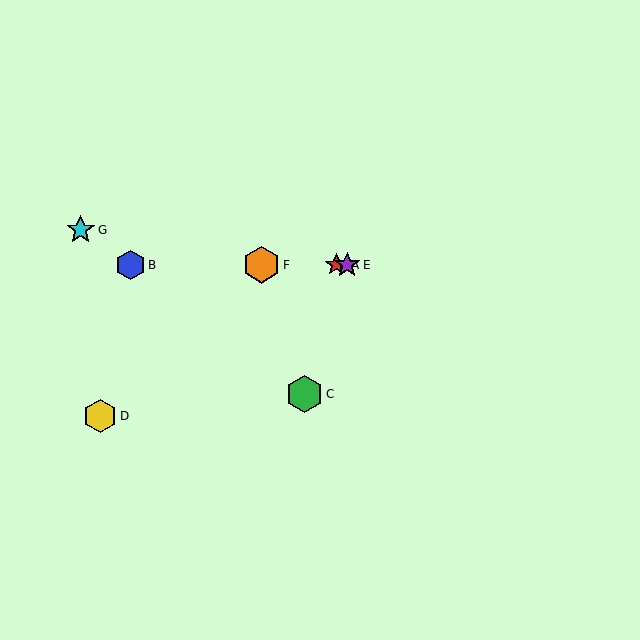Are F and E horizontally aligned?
Yes, both are at y≈265.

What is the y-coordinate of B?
Object B is at y≈265.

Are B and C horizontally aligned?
No, B is at y≈265 and C is at y≈394.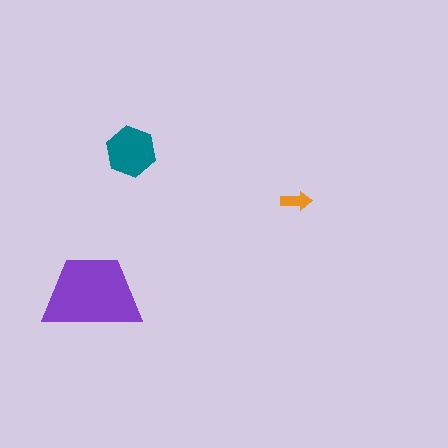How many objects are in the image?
There are 3 objects in the image.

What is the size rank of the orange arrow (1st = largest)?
3rd.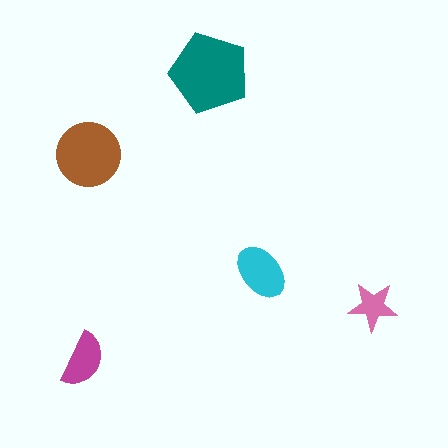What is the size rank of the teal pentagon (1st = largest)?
1st.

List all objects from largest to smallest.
The teal pentagon, the brown circle, the cyan ellipse, the magenta semicircle, the pink star.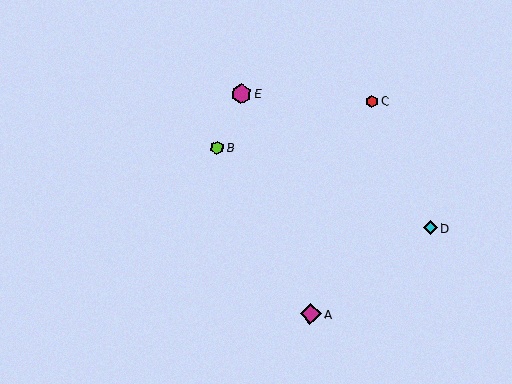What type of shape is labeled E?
Shape E is a magenta hexagon.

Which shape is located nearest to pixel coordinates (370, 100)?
The red hexagon (labeled C) at (372, 101) is nearest to that location.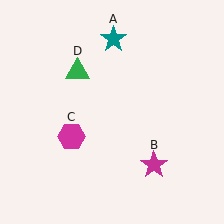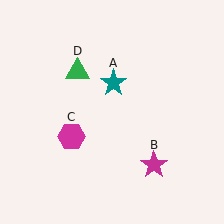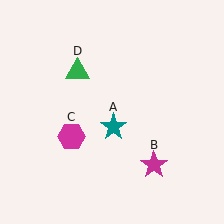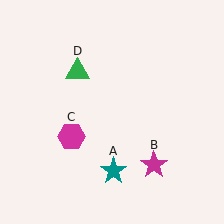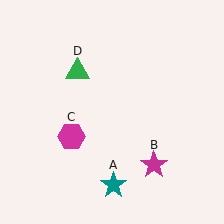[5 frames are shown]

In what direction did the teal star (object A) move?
The teal star (object A) moved down.